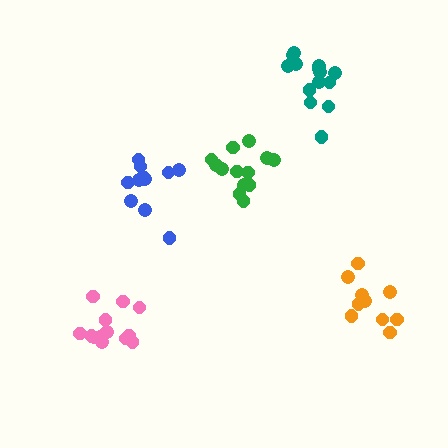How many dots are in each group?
Group 1: 13 dots, Group 2: 14 dots, Group 3: 10 dots, Group 4: 11 dots, Group 5: 13 dots (61 total).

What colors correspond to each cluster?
The clusters are colored: pink, teal, orange, blue, green.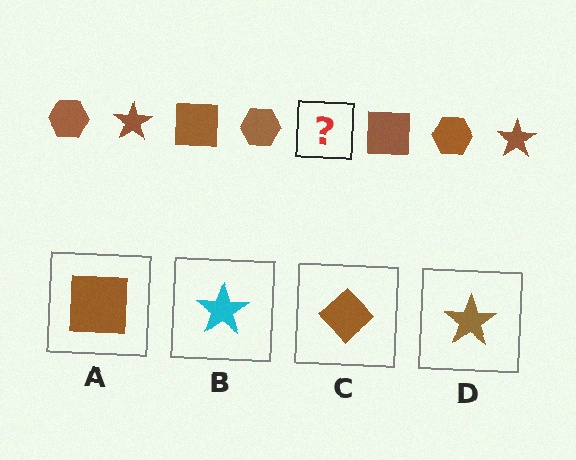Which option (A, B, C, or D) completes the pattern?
D.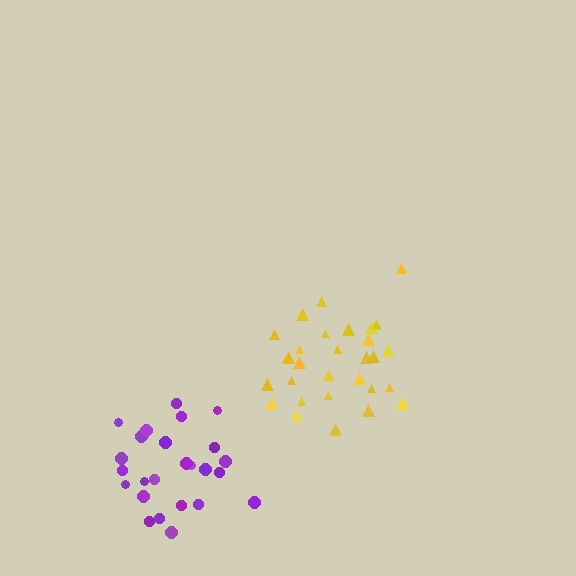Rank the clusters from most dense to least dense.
purple, yellow.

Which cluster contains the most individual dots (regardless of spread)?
Yellow (29).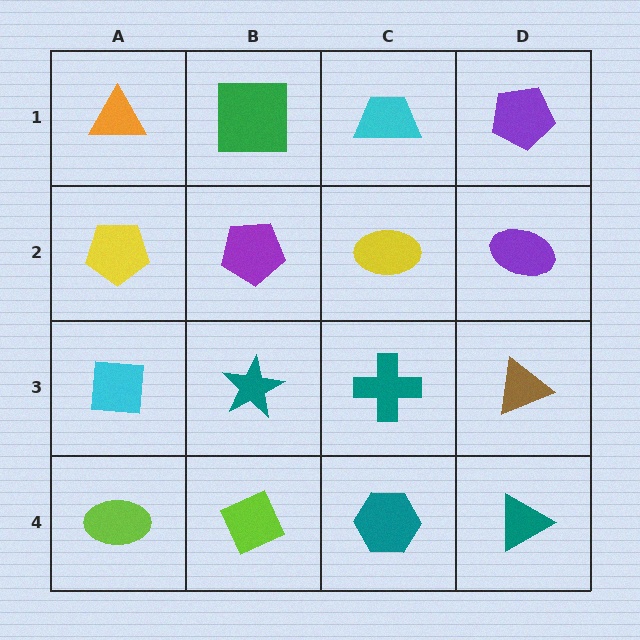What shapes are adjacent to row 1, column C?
A yellow ellipse (row 2, column C), a green square (row 1, column B), a purple pentagon (row 1, column D).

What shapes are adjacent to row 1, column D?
A purple ellipse (row 2, column D), a cyan trapezoid (row 1, column C).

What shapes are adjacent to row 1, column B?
A purple pentagon (row 2, column B), an orange triangle (row 1, column A), a cyan trapezoid (row 1, column C).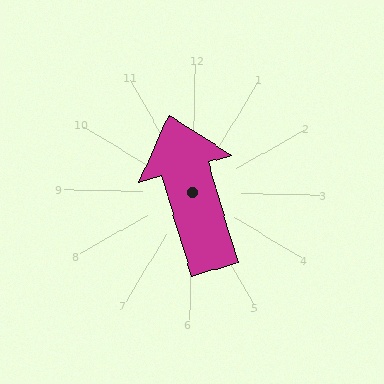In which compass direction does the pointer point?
North.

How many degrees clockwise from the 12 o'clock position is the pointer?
Approximately 342 degrees.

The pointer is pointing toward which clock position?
Roughly 11 o'clock.